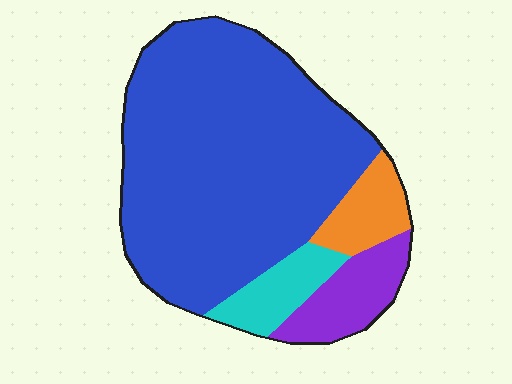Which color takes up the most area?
Blue, at roughly 75%.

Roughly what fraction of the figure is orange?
Orange takes up about one tenth (1/10) of the figure.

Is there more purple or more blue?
Blue.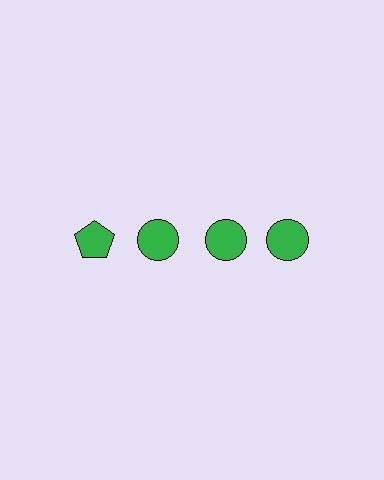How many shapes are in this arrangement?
There are 4 shapes arranged in a grid pattern.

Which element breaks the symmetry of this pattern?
The green pentagon in the top row, leftmost column breaks the symmetry. All other shapes are green circles.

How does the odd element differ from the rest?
It has a different shape: pentagon instead of circle.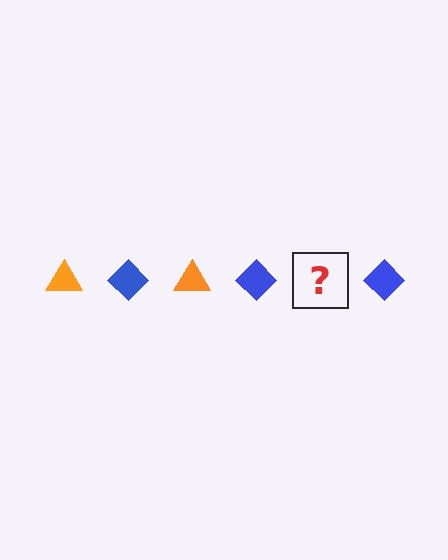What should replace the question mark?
The question mark should be replaced with an orange triangle.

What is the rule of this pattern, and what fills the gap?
The rule is that the pattern alternates between orange triangle and blue diamond. The gap should be filled with an orange triangle.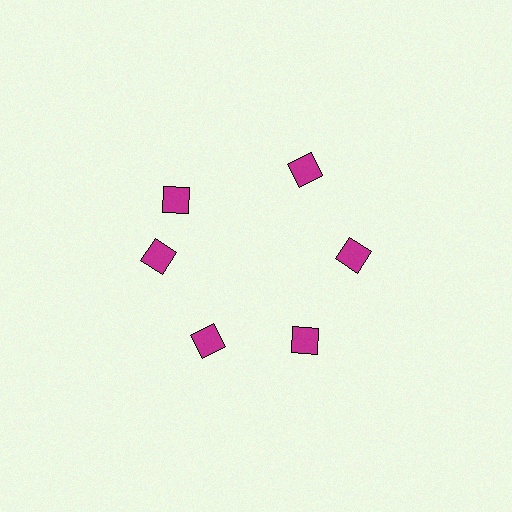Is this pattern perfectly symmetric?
No. The 6 magenta diamonds are arranged in a ring, but one element near the 11 o'clock position is rotated out of alignment along the ring, breaking the 6-fold rotational symmetry.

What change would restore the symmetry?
The symmetry would be restored by rotating it back into even spacing with its neighbors so that all 6 diamonds sit at equal angles and equal distance from the center.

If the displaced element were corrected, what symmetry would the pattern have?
It would have 6-fold rotational symmetry — the pattern would map onto itself every 60 degrees.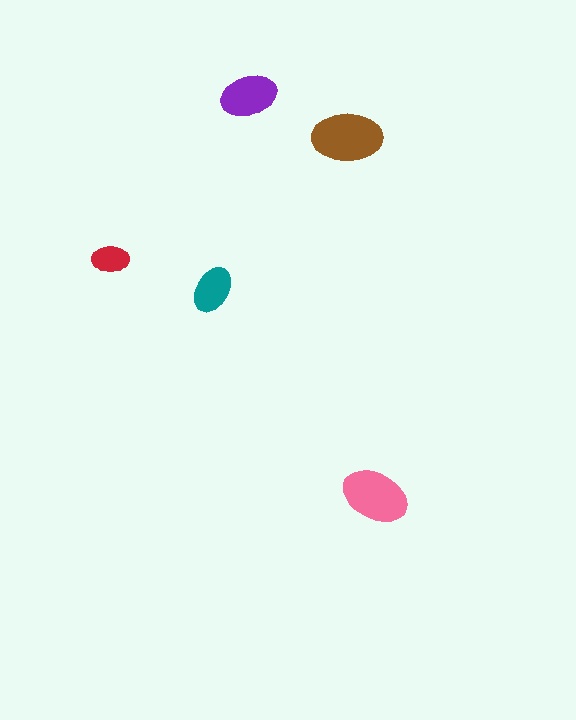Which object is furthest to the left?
The red ellipse is leftmost.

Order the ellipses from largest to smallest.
the brown one, the pink one, the purple one, the teal one, the red one.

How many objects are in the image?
There are 5 objects in the image.